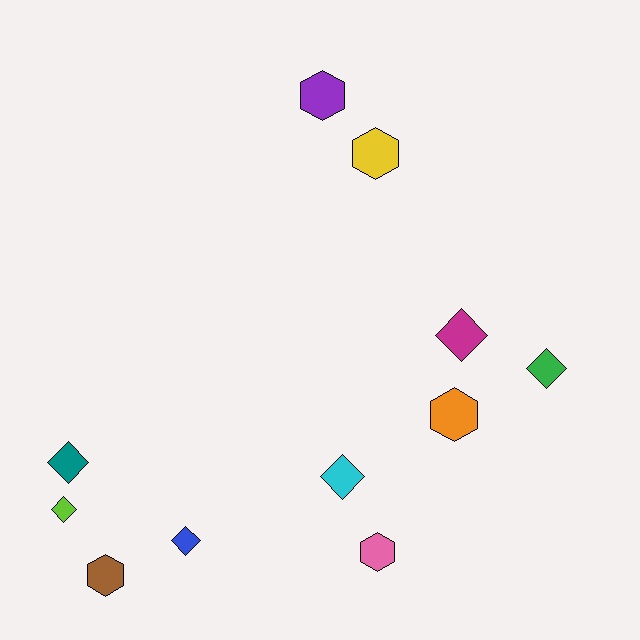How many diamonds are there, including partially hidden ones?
There are 6 diamonds.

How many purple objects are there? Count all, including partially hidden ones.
There is 1 purple object.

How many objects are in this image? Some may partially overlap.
There are 11 objects.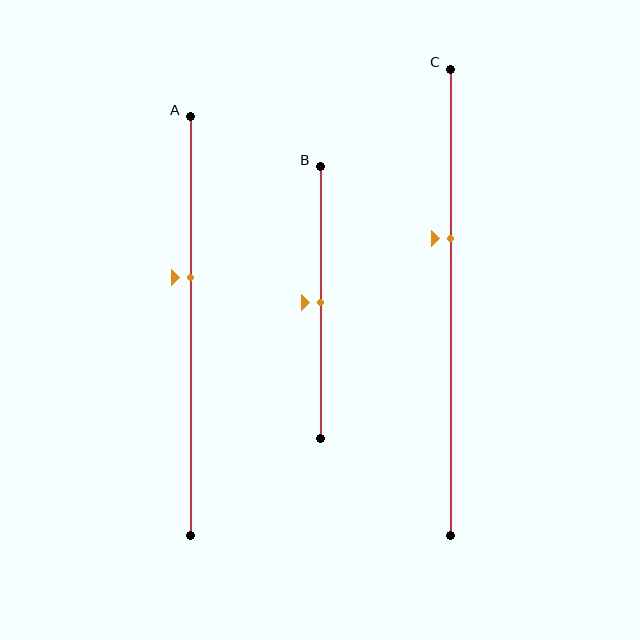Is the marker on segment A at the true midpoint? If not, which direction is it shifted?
No, the marker on segment A is shifted upward by about 12% of the segment length.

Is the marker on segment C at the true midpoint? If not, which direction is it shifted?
No, the marker on segment C is shifted upward by about 14% of the segment length.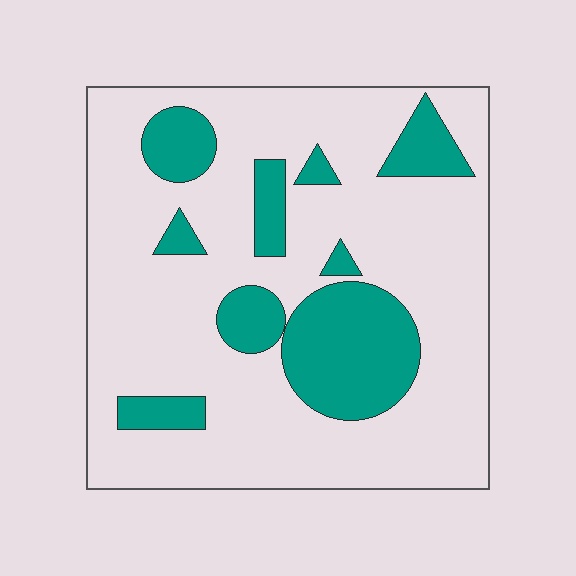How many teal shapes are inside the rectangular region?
9.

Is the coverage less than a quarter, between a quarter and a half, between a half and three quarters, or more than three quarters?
Less than a quarter.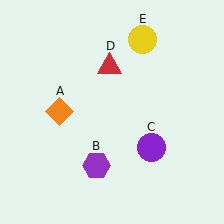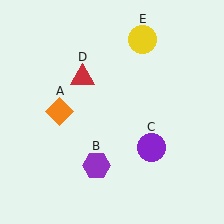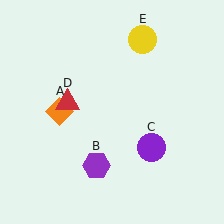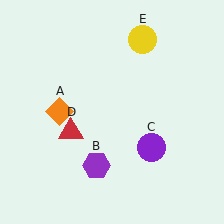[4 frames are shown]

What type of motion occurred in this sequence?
The red triangle (object D) rotated counterclockwise around the center of the scene.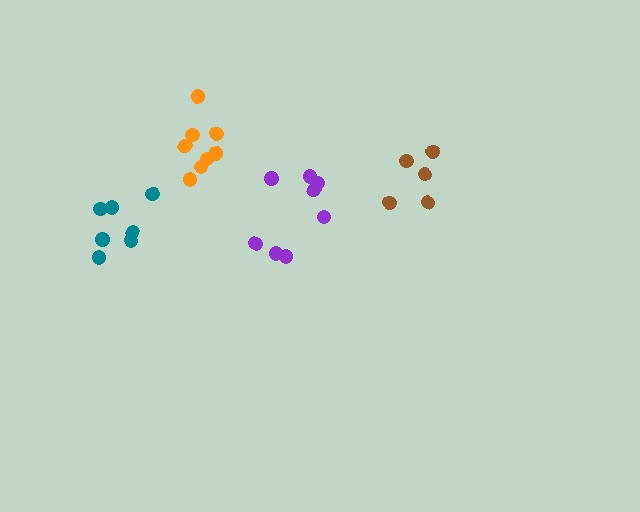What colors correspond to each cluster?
The clusters are colored: brown, teal, orange, purple.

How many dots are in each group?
Group 1: 5 dots, Group 2: 7 dots, Group 3: 8 dots, Group 4: 8 dots (28 total).